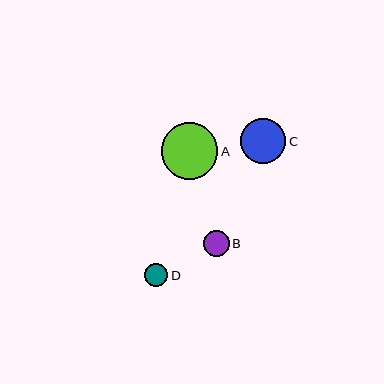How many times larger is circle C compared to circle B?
Circle C is approximately 1.8 times the size of circle B.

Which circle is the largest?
Circle A is the largest with a size of approximately 57 pixels.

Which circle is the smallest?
Circle D is the smallest with a size of approximately 23 pixels.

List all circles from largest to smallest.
From largest to smallest: A, C, B, D.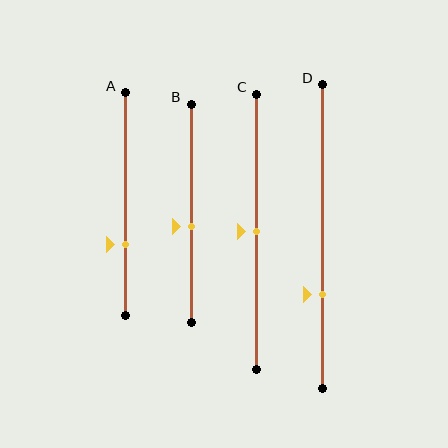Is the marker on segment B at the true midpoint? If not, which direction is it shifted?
No, the marker on segment B is shifted downward by about 6% of the segment length.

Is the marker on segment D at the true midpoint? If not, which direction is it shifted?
No, the marker on segment D is shifted downward by about 19% of the segment length.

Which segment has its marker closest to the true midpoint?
Segment C has its marker closest to the true midpoint.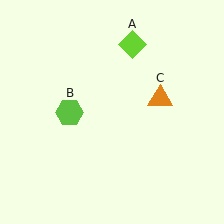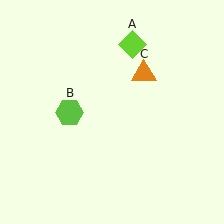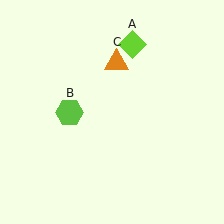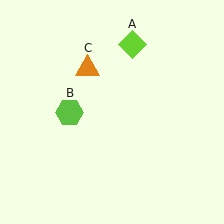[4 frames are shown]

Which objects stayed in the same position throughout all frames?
Lime diamond (object A) and lime hexagon (object B) remained stationary.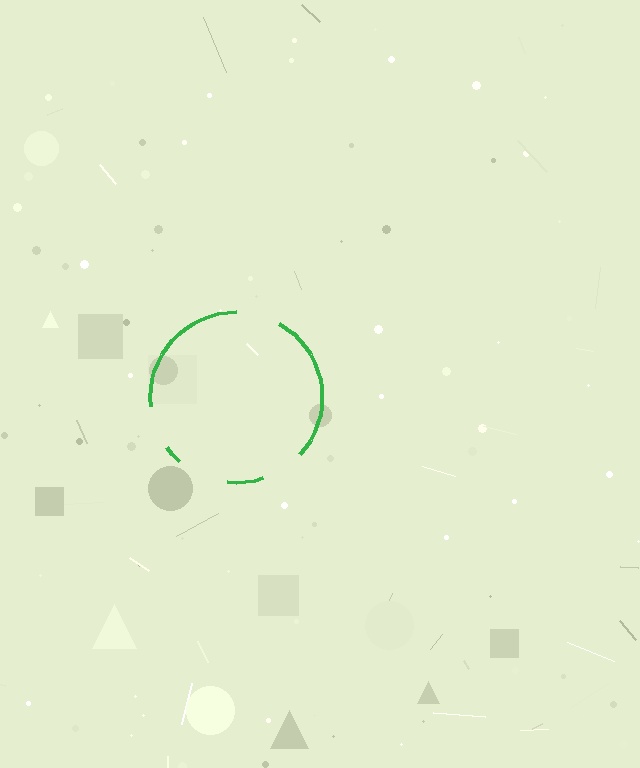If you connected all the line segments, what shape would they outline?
They would outline a circle.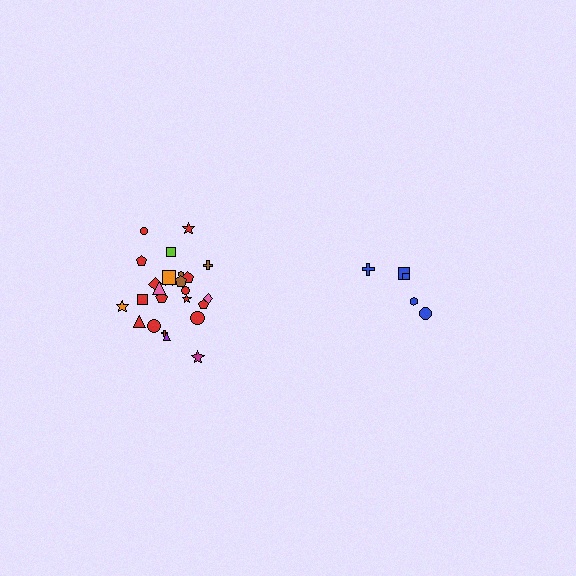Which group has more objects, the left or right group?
The left group.